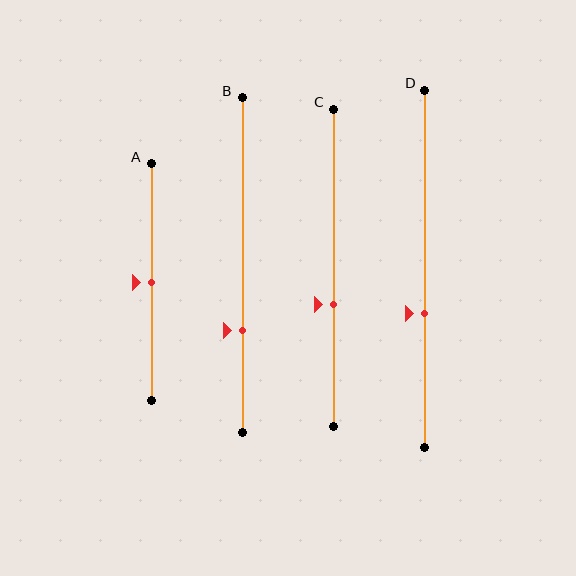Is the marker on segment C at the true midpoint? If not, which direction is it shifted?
No, the marker on segment C is shifted downward by about 12% of the segment length.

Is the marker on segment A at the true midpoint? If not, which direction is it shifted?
Yes, the marker on segment A is at the true midpoint.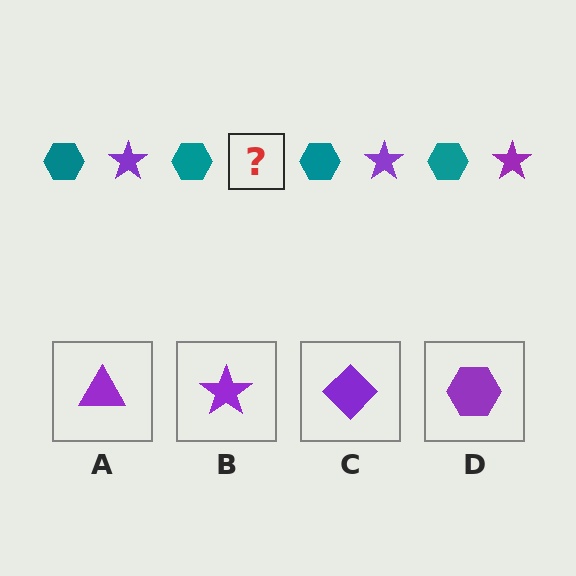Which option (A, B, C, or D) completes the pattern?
B.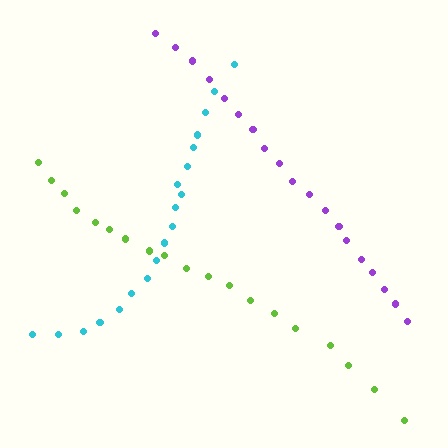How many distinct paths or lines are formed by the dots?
There are 3 distinct paths.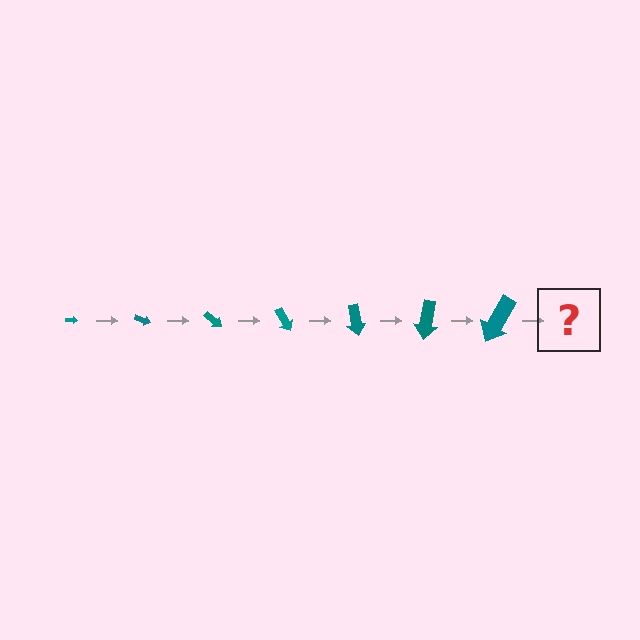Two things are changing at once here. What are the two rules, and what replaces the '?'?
The two rules are that the arrow grows larger each step and it rotates 20 degrees each step. The '?' should be an arrow, larger than the previous one and rotated 140 degrees from the start.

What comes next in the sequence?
The next element should be an arrow, larger than the previous one and rotated 140 degrees from the start.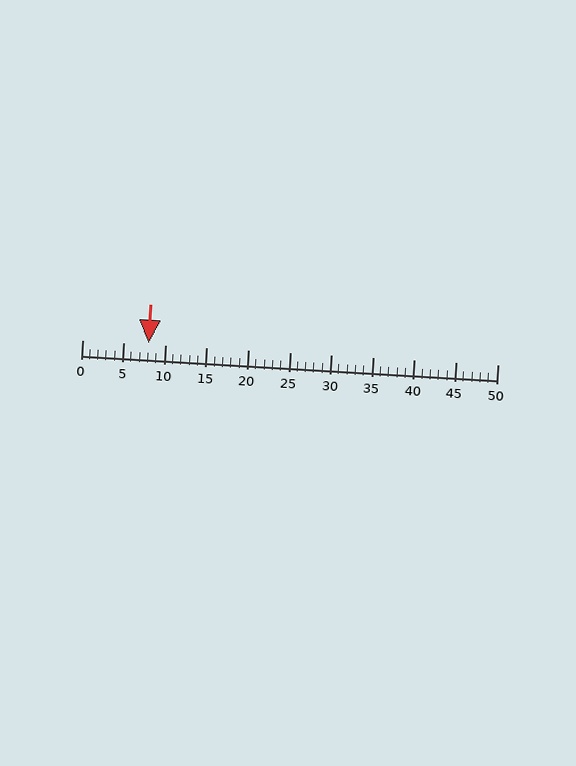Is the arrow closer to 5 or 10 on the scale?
The arrow is closer to 10.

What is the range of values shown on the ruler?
The ruler shows values from 0 to 50.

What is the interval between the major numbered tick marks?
The major tick marks are spaced 5 units apart.